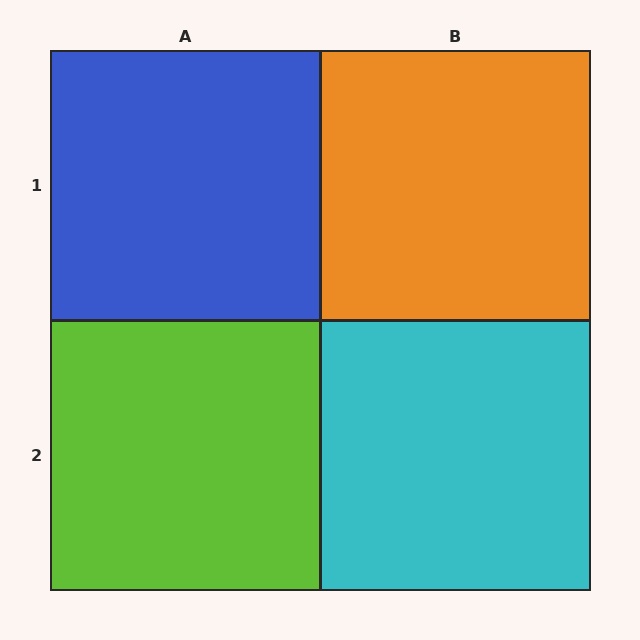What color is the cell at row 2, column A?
Lime.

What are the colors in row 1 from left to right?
Blue, orange.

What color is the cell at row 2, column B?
Cyan.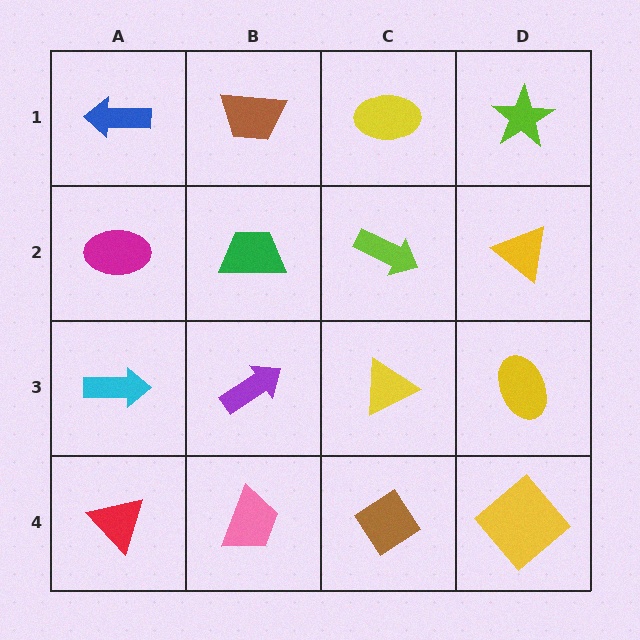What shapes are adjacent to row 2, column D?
A lime star (row 1, column D), a yellow ellipse (row 3, column D), a lime arrow (row 2, column C).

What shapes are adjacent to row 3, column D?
A yellow triangle (row 2, column D), a yellow diamond (row 4, column D), a yellow triangle (row 3, column C).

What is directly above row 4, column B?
A purple arrow.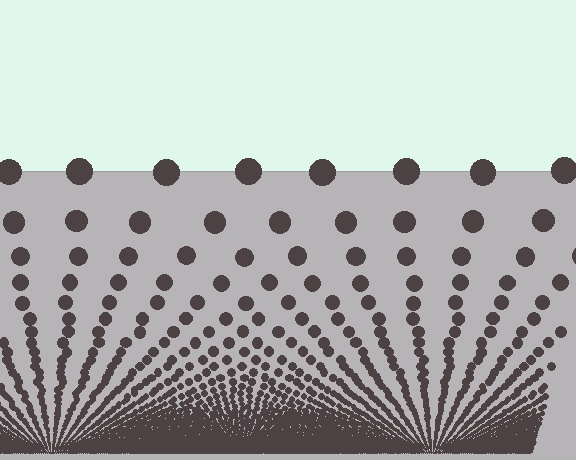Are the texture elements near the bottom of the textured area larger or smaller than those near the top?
Smaller. The gradient is inverted — elements near the bottom are smaller and denser.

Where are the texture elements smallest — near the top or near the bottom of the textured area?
Near the bottom.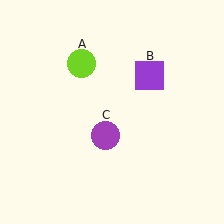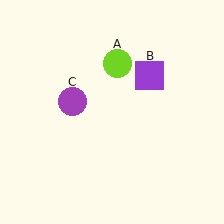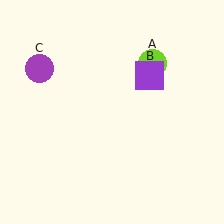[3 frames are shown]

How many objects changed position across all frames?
2 objects changed position: lime circle (object A), purple circle (object C).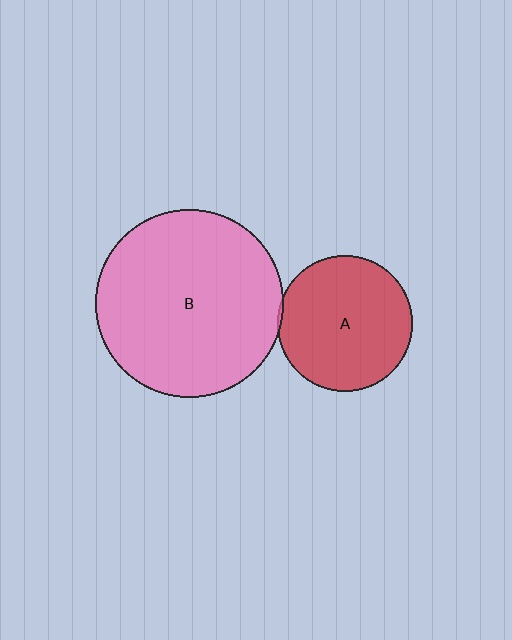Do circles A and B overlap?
Yes.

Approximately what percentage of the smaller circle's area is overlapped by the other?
Approximately 5%.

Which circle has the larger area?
Circle B (pink).